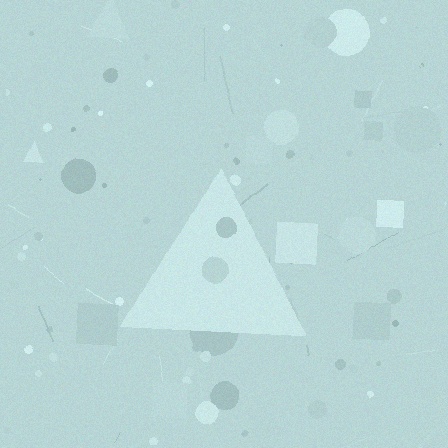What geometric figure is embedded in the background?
A triangle is embedded in the background.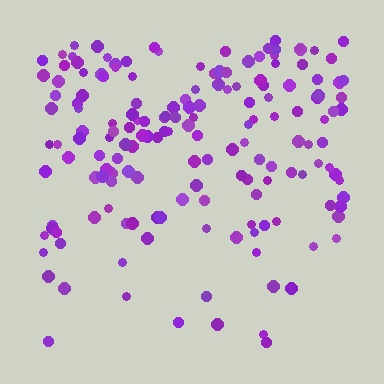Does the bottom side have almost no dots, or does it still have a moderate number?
Still a moderate number, just noticeably fewer than the top.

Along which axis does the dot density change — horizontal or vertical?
Vertical.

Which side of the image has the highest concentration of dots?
The top.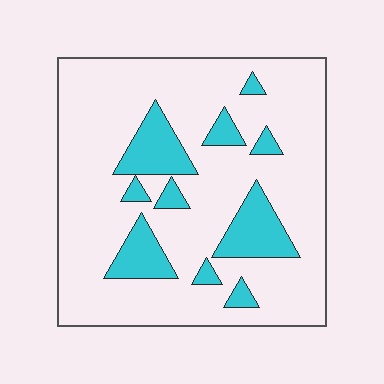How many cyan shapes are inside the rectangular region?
10.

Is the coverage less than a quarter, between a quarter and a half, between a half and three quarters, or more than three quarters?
Less than a quarter.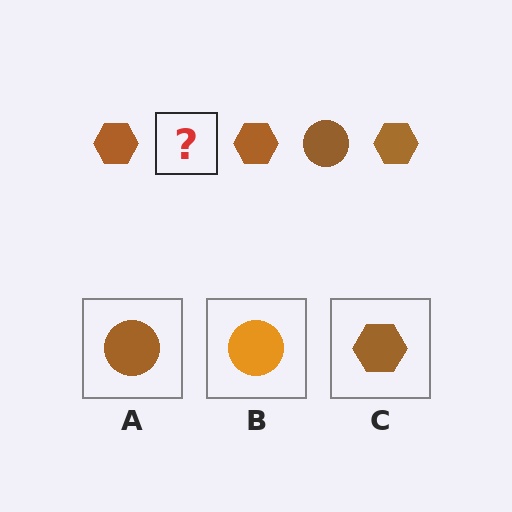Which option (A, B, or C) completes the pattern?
A.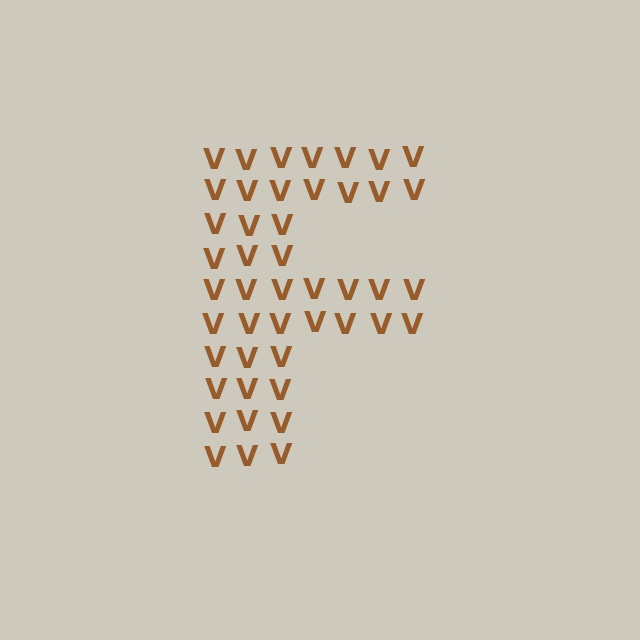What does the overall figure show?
The overall figure shows the letter F.